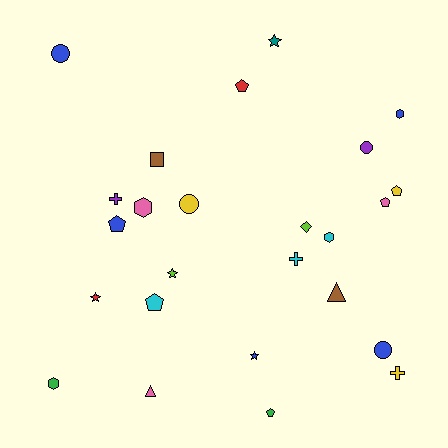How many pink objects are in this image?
There are 3 pink objects.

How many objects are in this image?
There are 25 objects.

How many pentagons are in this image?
There are 6 pentagons.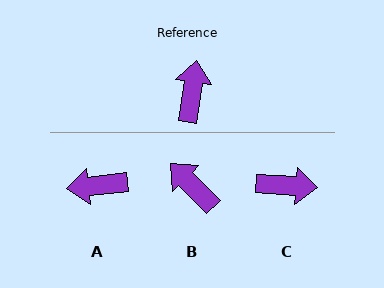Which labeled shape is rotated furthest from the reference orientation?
A, about 105 degrees away.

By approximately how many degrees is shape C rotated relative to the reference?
Approximately 85 degrees clockwise.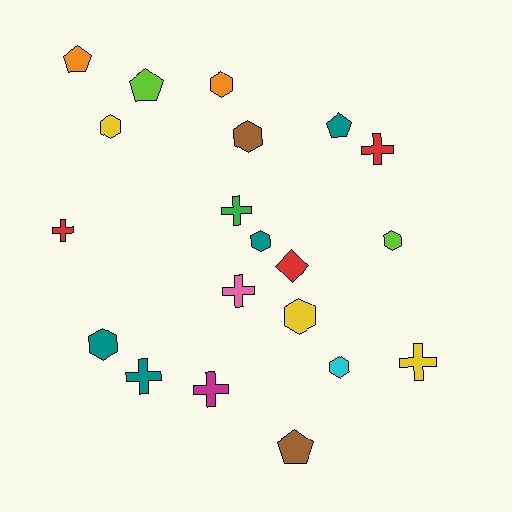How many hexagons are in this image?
There are 8 hexagons.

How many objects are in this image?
There are 20 objects.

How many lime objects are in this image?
There are 2 lime objects.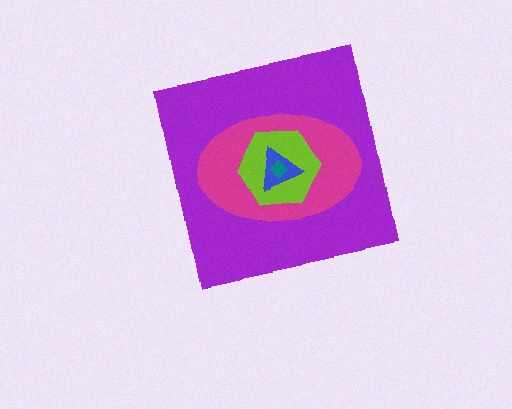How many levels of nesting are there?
5.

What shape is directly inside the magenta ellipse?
The lime hexagon.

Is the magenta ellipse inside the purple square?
Yes.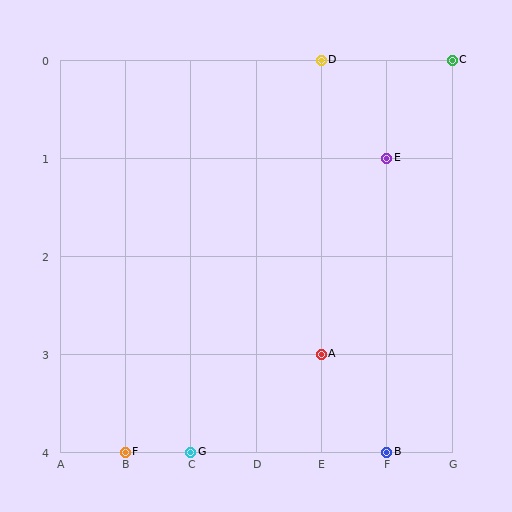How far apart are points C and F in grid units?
Points C and F are 5 columns and 4 rows apart (about 6.4 grid units diagonally).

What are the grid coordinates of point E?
Point E is at grid coordinates (F, 1).